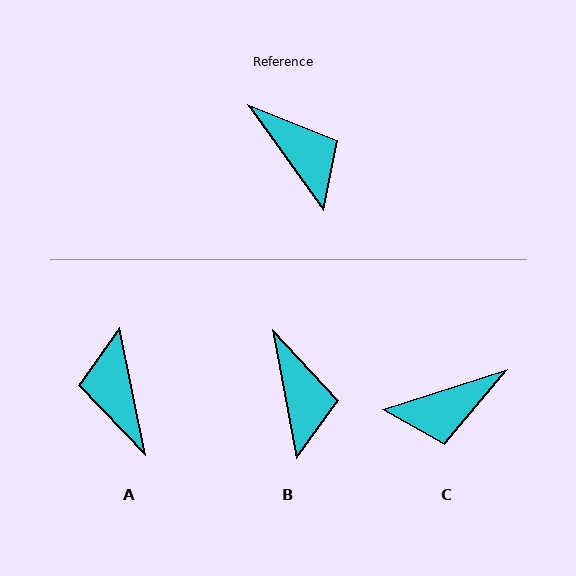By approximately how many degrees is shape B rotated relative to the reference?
Approximately 25 degrees clockwise.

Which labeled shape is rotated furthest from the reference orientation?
A, about 156 degrees away.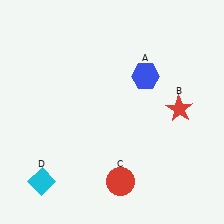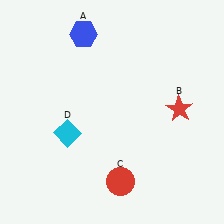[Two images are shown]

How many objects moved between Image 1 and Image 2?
2 objects moved between the two images.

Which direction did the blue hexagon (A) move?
The blue hexagon (A) moved left.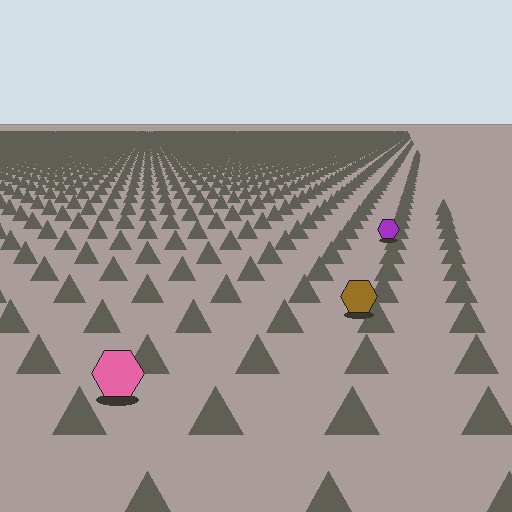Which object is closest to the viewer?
The pink hexagon is closest. The texture marks near it are larger and more spread out.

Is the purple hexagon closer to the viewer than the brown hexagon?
No. The brown hexagon is closer — you can tell from the texture gradient: the ground texture is coarser near it.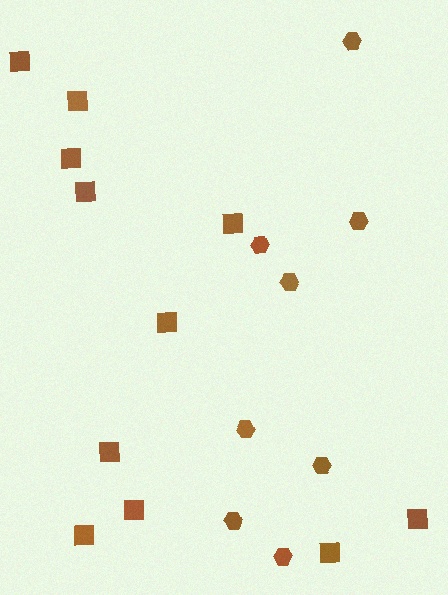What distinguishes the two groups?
There are 2 groups: one group of hexagons (8) and one group of squares (11).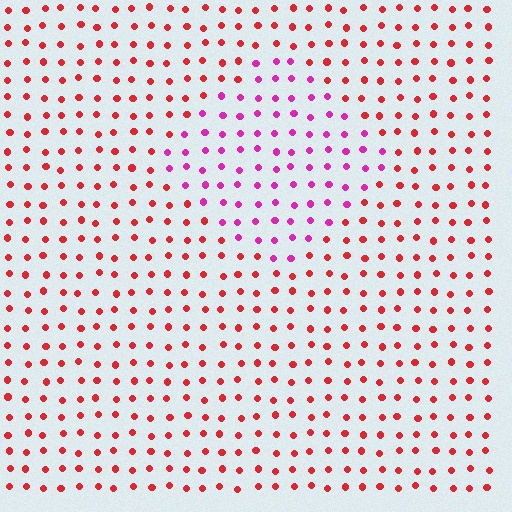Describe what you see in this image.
The image is filled with small red elements in a uniform arrangement. A diamond-shaped region is visible where the elements are tinted to a slightly different hue, forming a subtle color boundary.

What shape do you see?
I see a diamond.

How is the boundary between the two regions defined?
The boundary is defined purely by a slight shift in hue (about 42 degrees). Spacing, size, and orientation are identical on both sides.